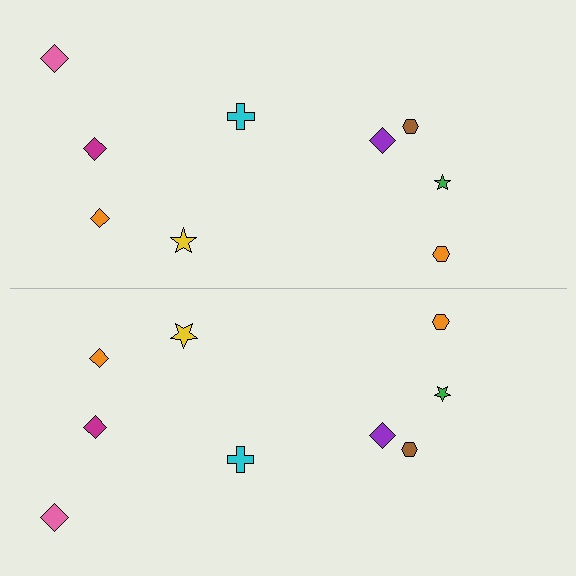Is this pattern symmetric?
Yes, this pattern has bilateral (reflection) symmetry.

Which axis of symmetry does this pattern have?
The pattern has a horizontal axis of symmetry running through the center of the image.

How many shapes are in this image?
There are 18 shapes in this image.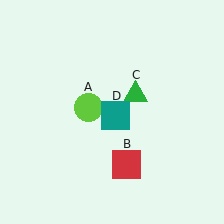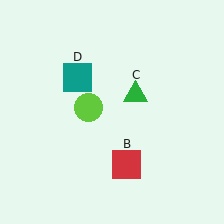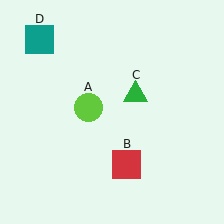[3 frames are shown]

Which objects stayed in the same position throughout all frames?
Lime circle (object A) and red square (object B) and green triangle (object C) remained stationary.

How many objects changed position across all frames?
1 object changed position: teal square (object D).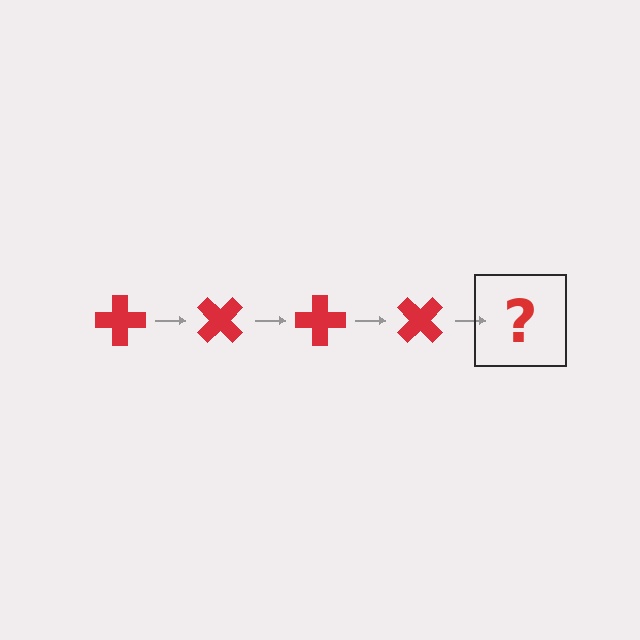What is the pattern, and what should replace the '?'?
The pattern is that the cross rotates 45 degrees each step. The '?' should be a red cross rotated 180 degrees.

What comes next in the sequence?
The next element should be a red cross rotated 180 degrees.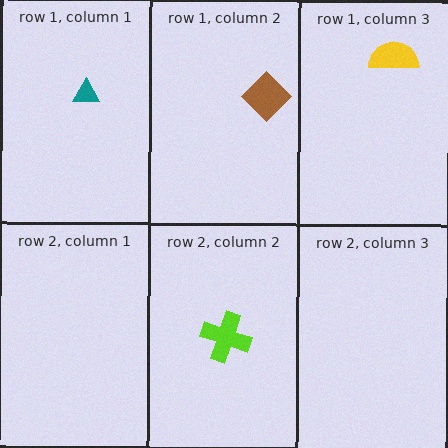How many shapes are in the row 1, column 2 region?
1.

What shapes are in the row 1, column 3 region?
The yellow semicircle.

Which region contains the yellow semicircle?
The row 1, column 3 region.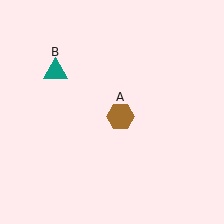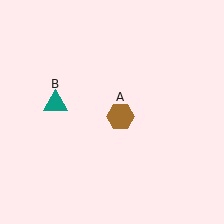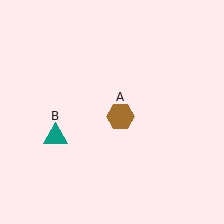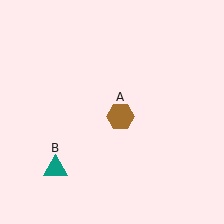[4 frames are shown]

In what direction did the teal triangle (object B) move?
The teal triangle (object B) moved down.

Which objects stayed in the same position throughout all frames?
Brown hexagon (object A) remained stationary.